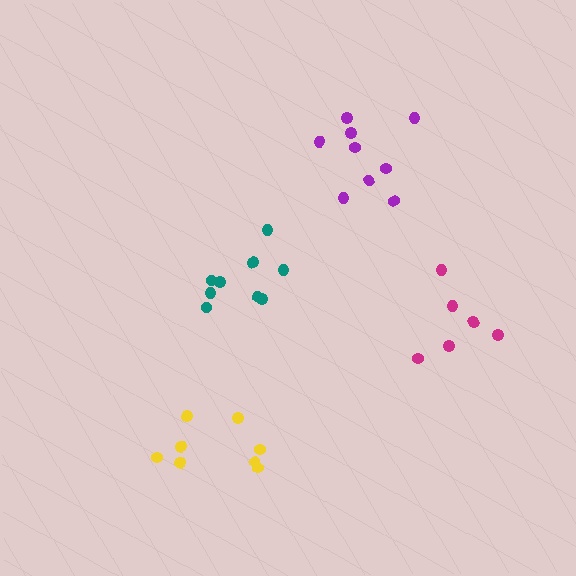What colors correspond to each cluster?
The clusters are colored: teal, magenta, yellow, purple.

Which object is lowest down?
The yellow cluster is bottommost.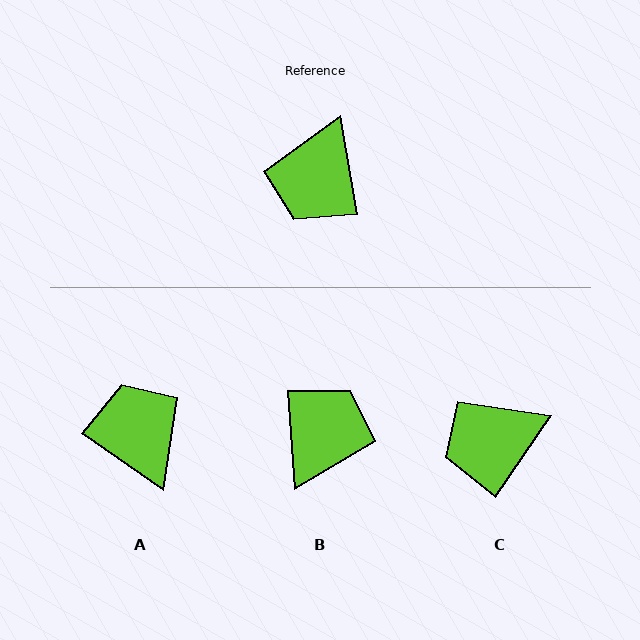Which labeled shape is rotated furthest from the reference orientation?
B, about 175 degrees away.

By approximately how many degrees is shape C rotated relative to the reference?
Approximately 44 degrees clockwise.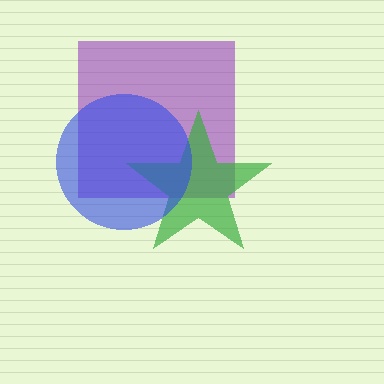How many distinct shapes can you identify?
There are 3 distinct shapes: a purple square, a green star, a blue circle.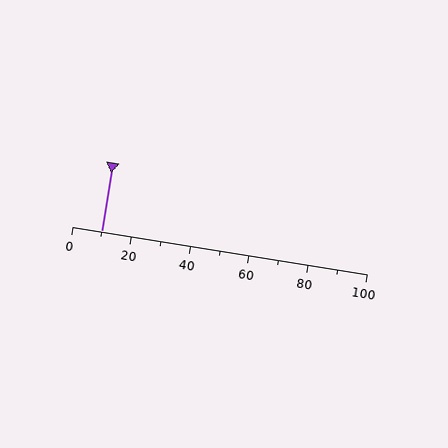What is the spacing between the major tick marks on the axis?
The major ticks are spaced 20 apart.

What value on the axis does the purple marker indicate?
The marker indicates approximately 10.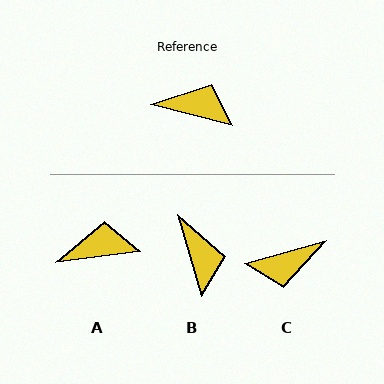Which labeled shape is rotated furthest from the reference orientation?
C, about 150 degrees away.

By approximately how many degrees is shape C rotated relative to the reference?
Approximately 150 degrees clockwise.